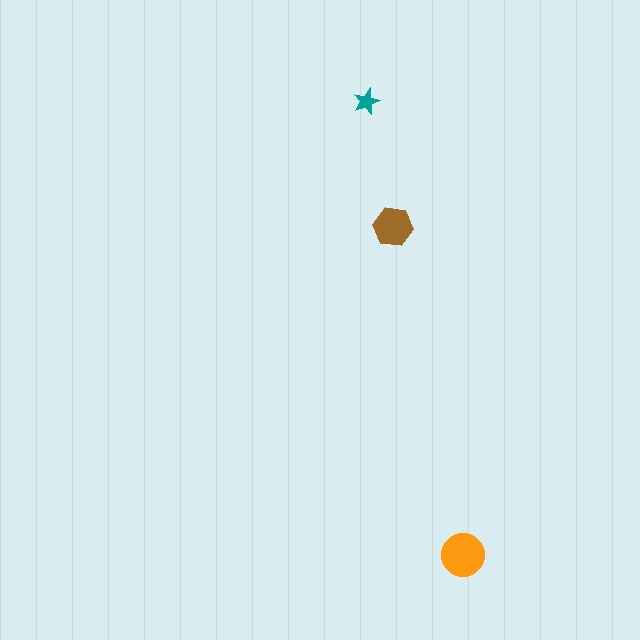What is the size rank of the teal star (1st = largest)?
3rd.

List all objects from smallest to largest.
The teal star, the brown hexagon, the orange circle.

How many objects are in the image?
There are 3 objects in the image.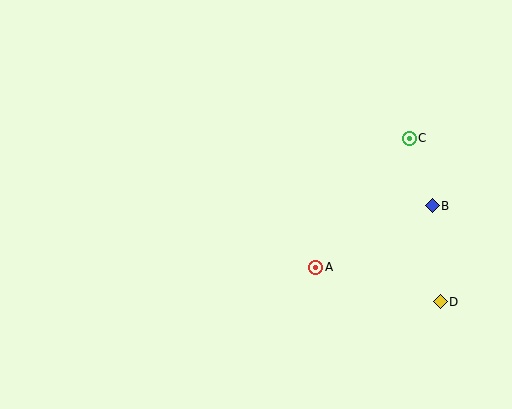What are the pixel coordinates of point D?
Point D is at (440, 302).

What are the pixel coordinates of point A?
Point A is at (316, 267).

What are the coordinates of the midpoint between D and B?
The midpoint between D and B is at (436, 254).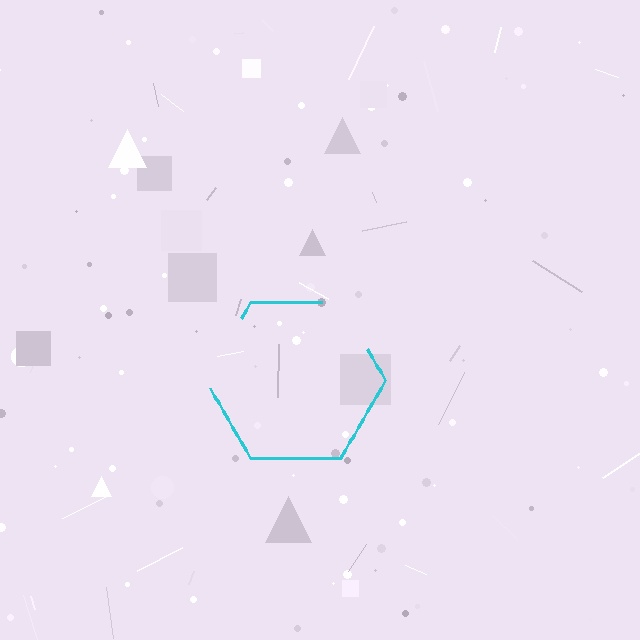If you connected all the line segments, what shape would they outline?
They would outline a hexagon.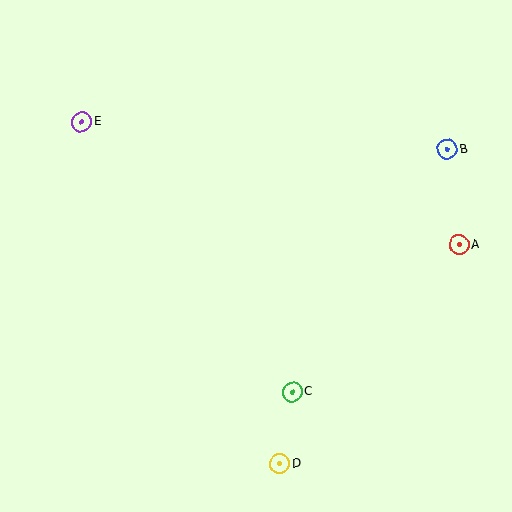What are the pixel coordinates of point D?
Point D is at (280, 464).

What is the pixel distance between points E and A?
The distance between E and A is 397 pixels.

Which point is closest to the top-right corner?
Point B is closest to the top-right corner.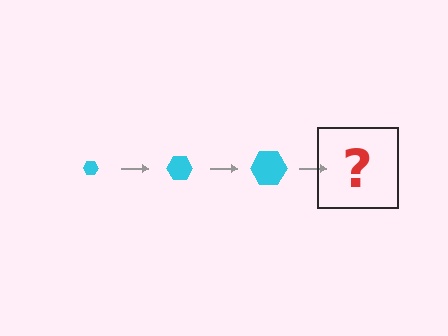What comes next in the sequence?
The next element should be a cyan hexagon, larger than the previous one.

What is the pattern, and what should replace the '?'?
The pattern is that the hexagon gets progressively larger each step. The '?' should be a cyan hexagon, larger than the previous one.